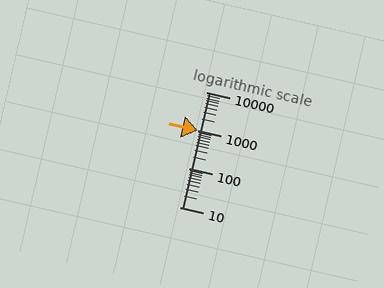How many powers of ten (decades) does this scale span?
The scale spans 3 decades, from 10 to 10000.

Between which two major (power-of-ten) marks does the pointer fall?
The pointer is between 1000 and 10000.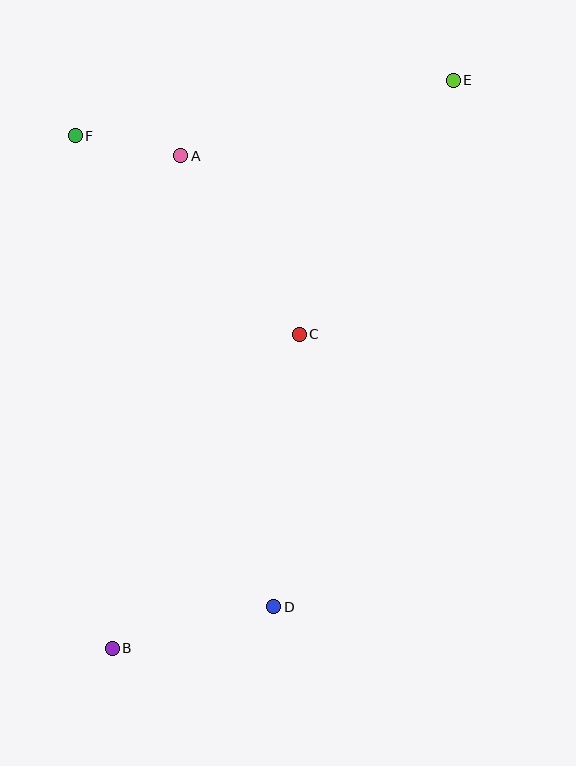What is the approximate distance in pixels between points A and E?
The distance between A and E is approximately 283 pixels.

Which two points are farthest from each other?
Points B and E are farthest from each other.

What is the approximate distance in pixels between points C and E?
The distance between C and E is approximately 297 pixels.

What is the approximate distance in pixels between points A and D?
The distance between A and D is approximately 461 pixels.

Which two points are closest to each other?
Points A and F are closest to each other.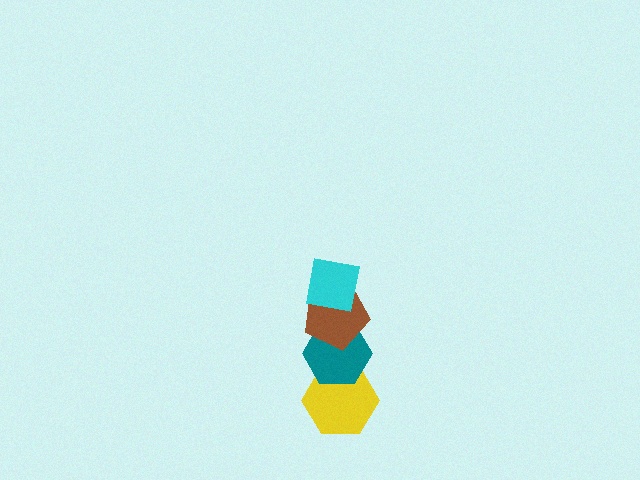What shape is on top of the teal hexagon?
The brown pentagon is on top of the teal hexagon.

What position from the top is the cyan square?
The cyan square is 1st from the top.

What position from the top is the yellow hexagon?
The yellow hexagon is 4th from the top.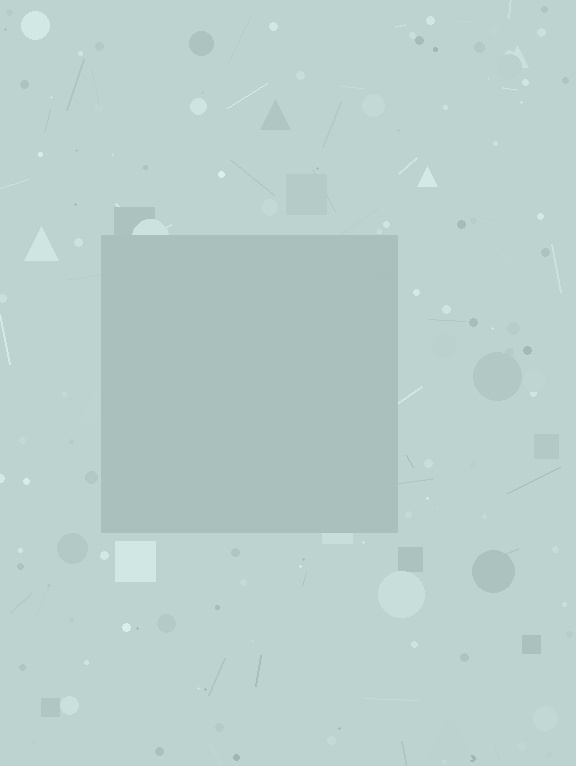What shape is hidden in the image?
A square is hidden in the image.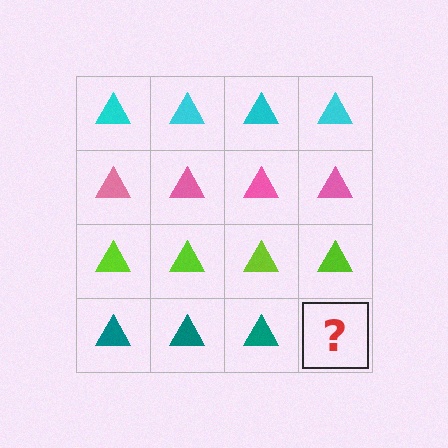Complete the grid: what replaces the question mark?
The question mark should be replaced with a teal triangle.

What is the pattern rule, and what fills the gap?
The rule is that each row has a consistent color. The gap should be filled with a teal triangle.